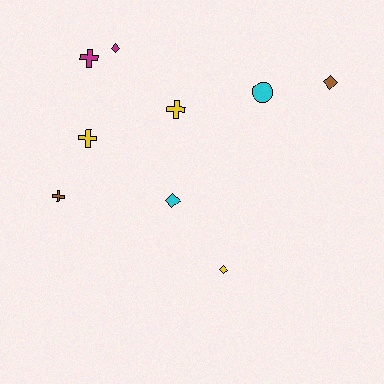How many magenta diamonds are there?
There is 1 magenta diamond.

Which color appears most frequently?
Yellow, with 3 objects.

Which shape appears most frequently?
Cross, with 4 objects.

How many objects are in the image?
There are 9 objects.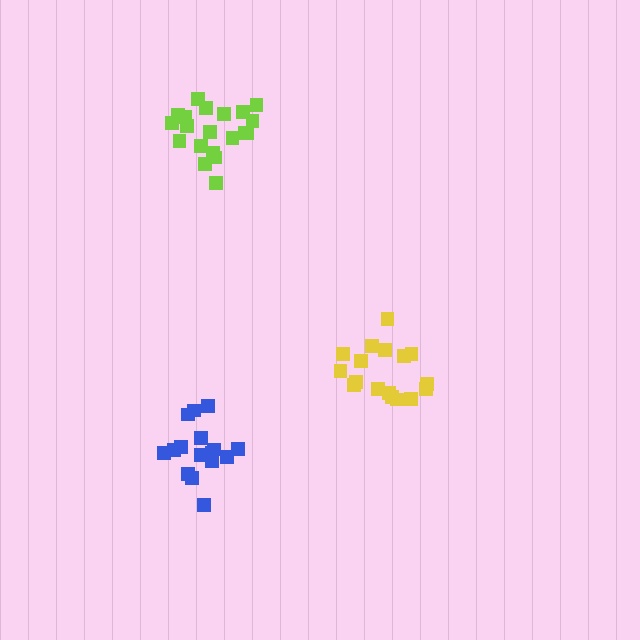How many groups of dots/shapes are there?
There are 3 groups.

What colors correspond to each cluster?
The clusters are colored: yellow, blue, lime.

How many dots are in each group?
Group 1: 17 dots, Group 2: 16 dots, Group 3: 20 dots (53 total).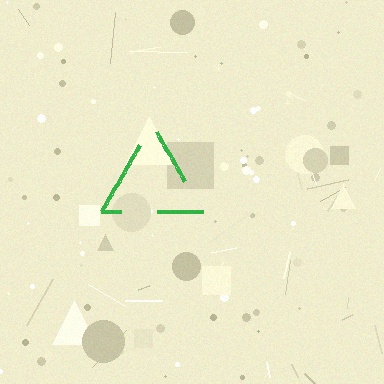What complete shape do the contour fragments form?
The contour fragments form a triangle.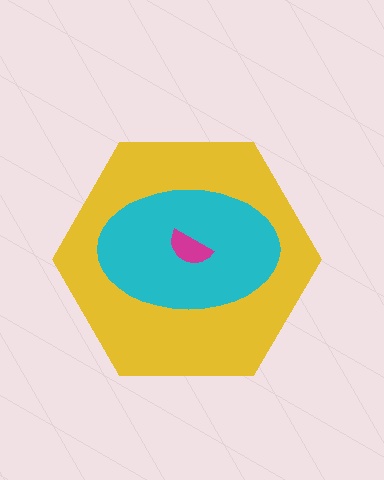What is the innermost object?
The magenta semicircle.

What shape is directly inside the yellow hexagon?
The cyan ellipse.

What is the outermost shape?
The yellow hexagon.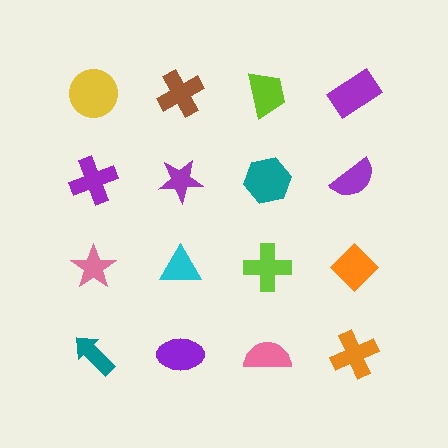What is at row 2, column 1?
A purple cross.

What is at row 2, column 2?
A purple star.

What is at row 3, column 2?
A cyan triangle.